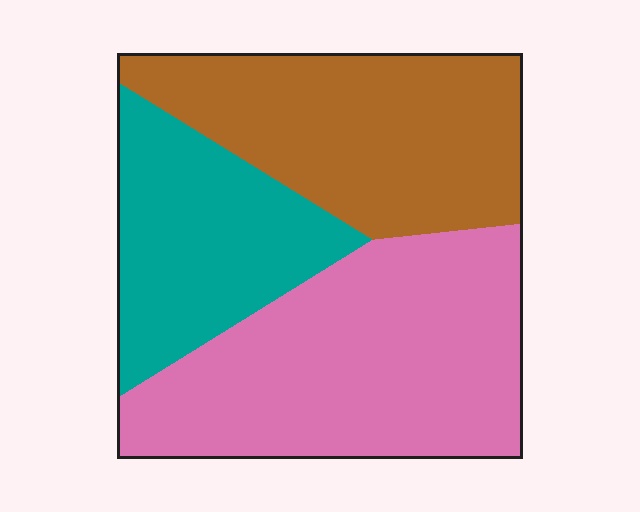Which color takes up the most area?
Pink, at roughly 40%.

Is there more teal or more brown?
Brown.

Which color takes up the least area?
Teal, at roughly 25%.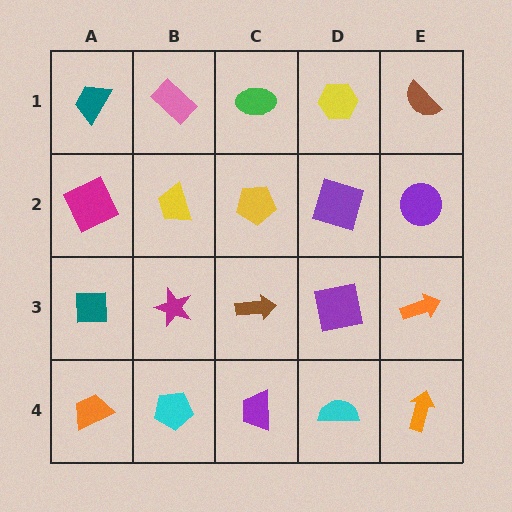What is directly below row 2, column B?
A magenta star.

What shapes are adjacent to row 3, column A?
A magenta square (row 2, column A), an orange trapezoid (row 4, column A), a magenta star (row 3, column B).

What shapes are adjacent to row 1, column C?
A yellow pentagon (row 2, column C), a pink rectangle (row 1, column B), a yellow hexagon (row 1, column D).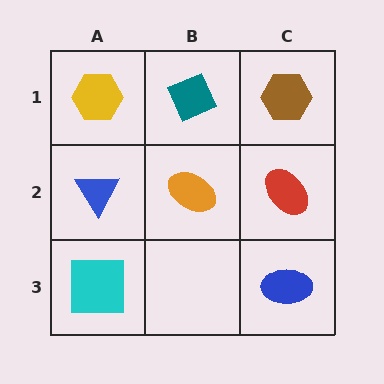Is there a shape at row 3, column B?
No, that cell is empty.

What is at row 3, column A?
A cyan square.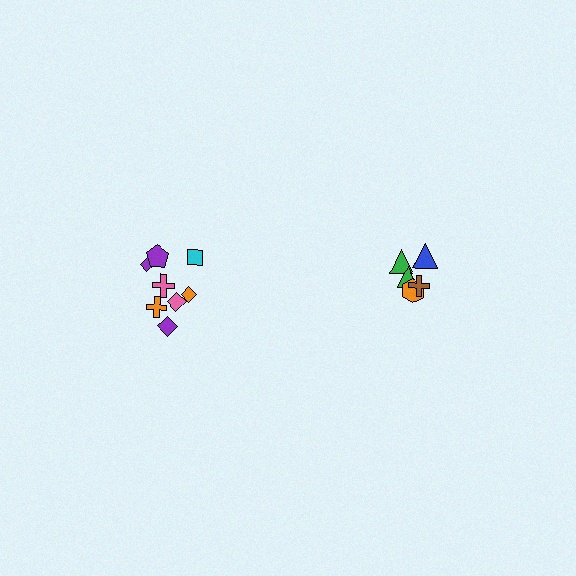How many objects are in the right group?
There are 5 objects.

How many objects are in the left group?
There are 8 objects.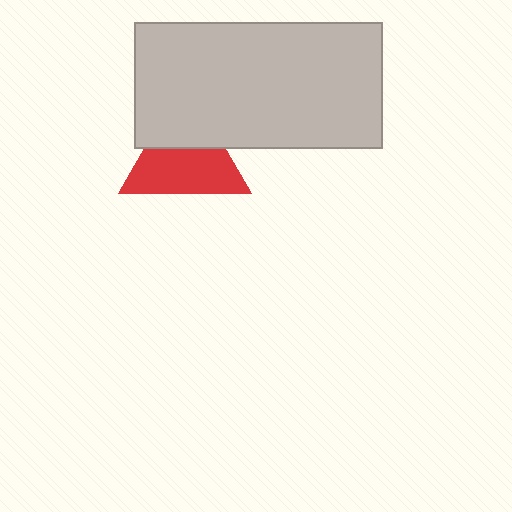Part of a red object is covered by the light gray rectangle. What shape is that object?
It is a triangle.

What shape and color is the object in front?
The object in front is a light gray rectangle.